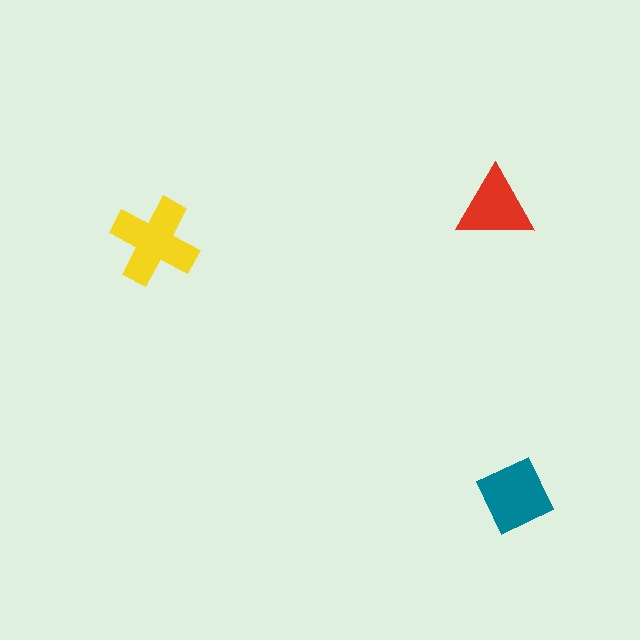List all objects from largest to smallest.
The yellow cross, the teal diamond, the red triangle.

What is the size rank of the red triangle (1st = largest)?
3rd.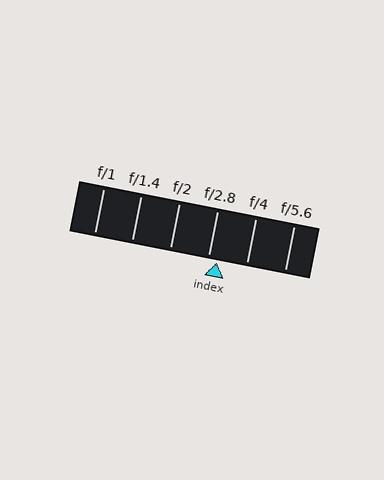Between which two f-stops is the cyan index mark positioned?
The index mark is between f/2.8 and f/4.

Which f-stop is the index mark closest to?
The index mark is closest to f/2.8.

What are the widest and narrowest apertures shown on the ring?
The widest aperture shown is f/1 and the narrowest is f/5.6.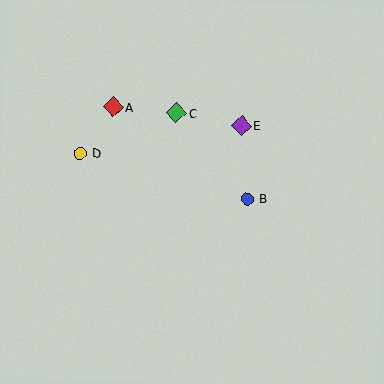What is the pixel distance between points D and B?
The distance between D and B is 173 pixels.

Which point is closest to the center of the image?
Point B at (247, 199) is closest to the center.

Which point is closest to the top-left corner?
Point A is closest to the top-left corner.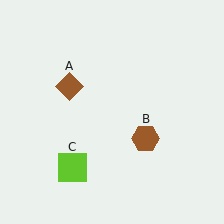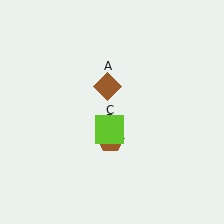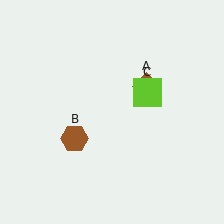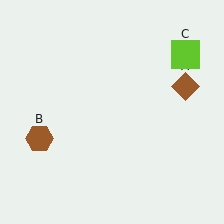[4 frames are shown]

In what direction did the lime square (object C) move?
The lime square (object C) moved up and to the right.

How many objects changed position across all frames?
3 objects changed position: brown diamond (object A), brown hexagon (object B), lime square (object C).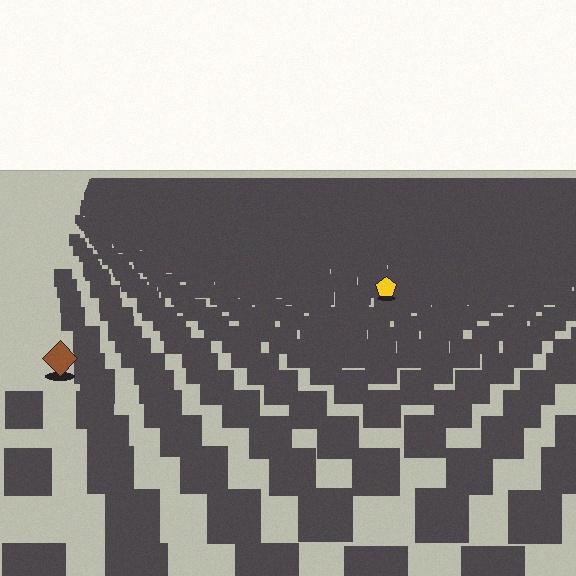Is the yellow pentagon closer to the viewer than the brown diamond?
No. The brown diamond is closer — you can tell from the texture gradient: the ground texture is coarser near it.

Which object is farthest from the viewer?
The yellow pentagon is farthest from the viewer. It appears smaller and the ground texture around it is denser.